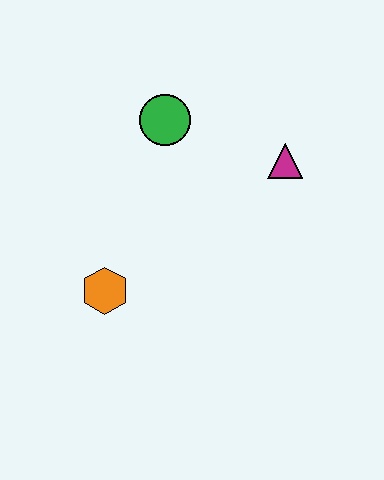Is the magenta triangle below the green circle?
Yes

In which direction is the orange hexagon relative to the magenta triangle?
The orange hexagon is to the left of the magenta triangle.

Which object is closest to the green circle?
The magenta triangle is closest to the green circle.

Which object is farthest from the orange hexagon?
The magenta triangle is farthest from the orange hexagon.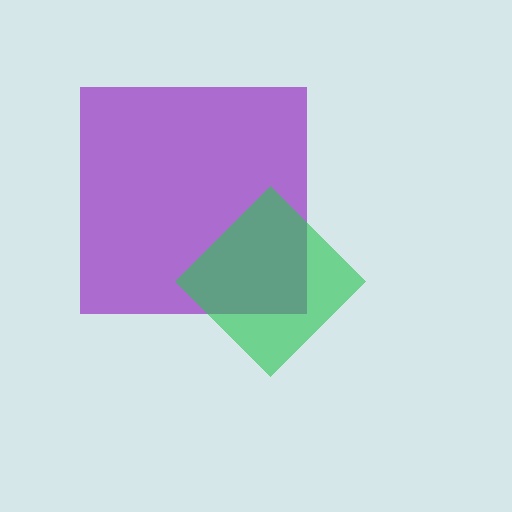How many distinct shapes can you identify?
There are 2 distinct shapes: a purple square, a green diamond.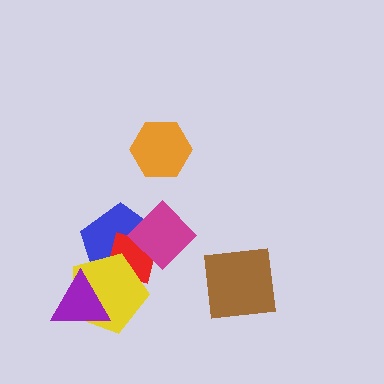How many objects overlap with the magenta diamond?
2 objects overlap with the magenta diamond.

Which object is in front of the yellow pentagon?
The purple triangle is in front of the yellow pentagon.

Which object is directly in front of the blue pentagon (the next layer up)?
The red square is directly in front of the blue pentagon.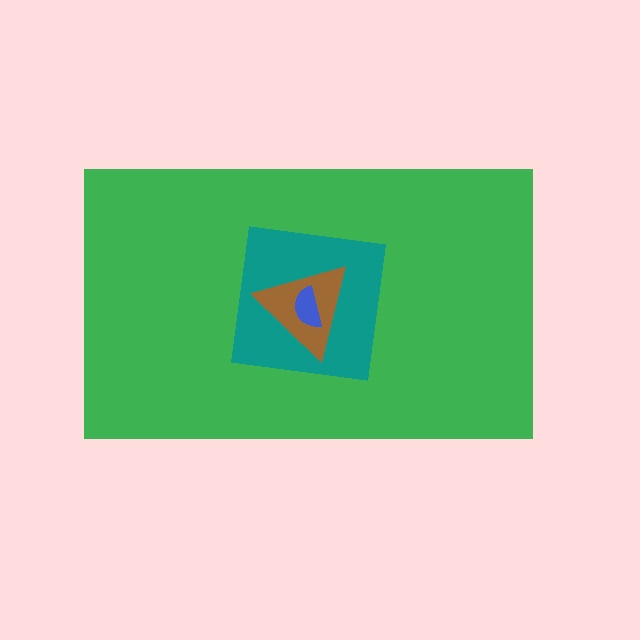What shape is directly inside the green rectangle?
The teal square.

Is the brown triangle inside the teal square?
Yes.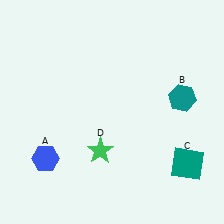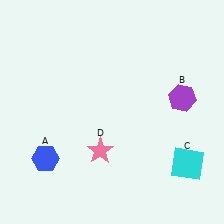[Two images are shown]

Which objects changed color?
B changed from teal to purple. C changed from teal to cyan. D changed from green to pink.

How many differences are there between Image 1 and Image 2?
There are 3 differences between the two images.